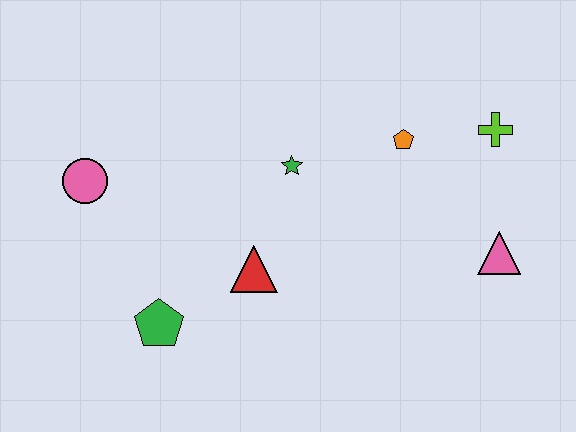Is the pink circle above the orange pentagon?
No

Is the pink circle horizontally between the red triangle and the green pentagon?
No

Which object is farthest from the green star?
The pink triangle is farthest from the green star.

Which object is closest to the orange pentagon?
The lime cross is closest to the orange pentagon.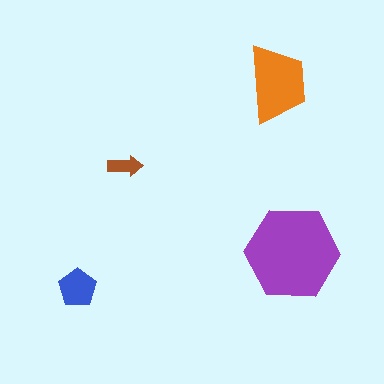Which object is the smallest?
The brown arrow.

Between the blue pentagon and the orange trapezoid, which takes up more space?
The orange trapezoid.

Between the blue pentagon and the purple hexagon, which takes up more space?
The purple hexagon.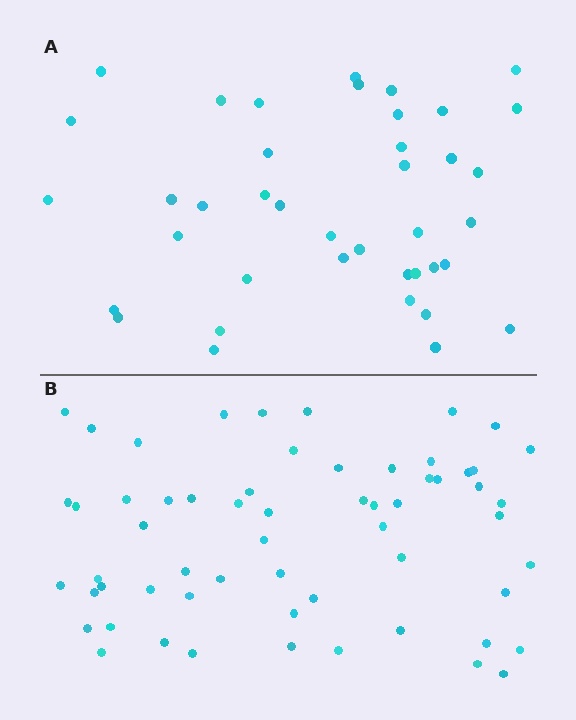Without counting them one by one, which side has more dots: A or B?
Region B (the bottom region) has more dots.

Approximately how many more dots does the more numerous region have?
Region B has approximately 20 more dots than region A.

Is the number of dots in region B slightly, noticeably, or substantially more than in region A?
Region B has substantially more. The ratio is roughly 1.5 to 1.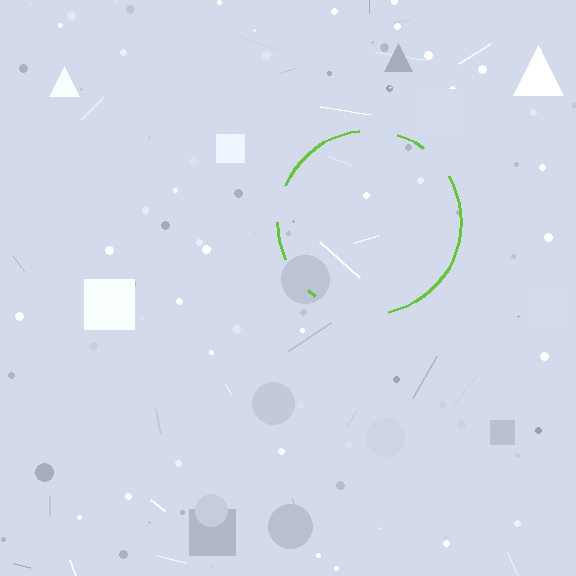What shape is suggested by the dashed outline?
The dashed outline suggests a circle.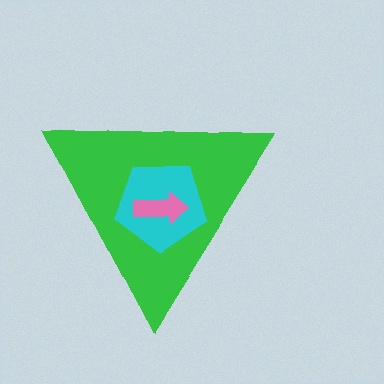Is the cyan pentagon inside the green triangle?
Yes.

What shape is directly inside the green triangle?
The cyan pentagon.